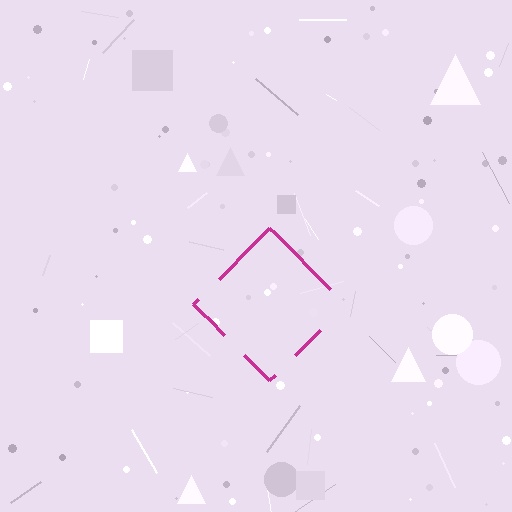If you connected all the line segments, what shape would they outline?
They would outline a diamond.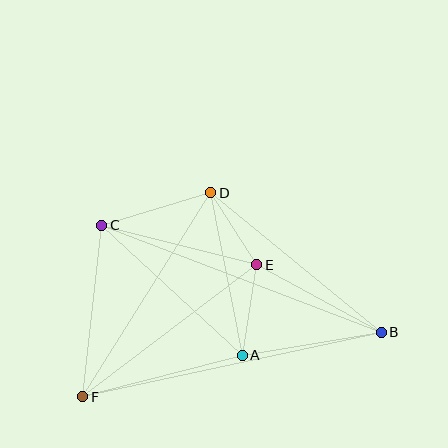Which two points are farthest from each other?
Points B and F are farthest from each other.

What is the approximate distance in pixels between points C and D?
The distance between C and D is approximately 114 pixels.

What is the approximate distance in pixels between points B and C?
The distance between B and C is approximately 299 pixels.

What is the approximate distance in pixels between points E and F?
The distance between E and F is approximately 218 pixels.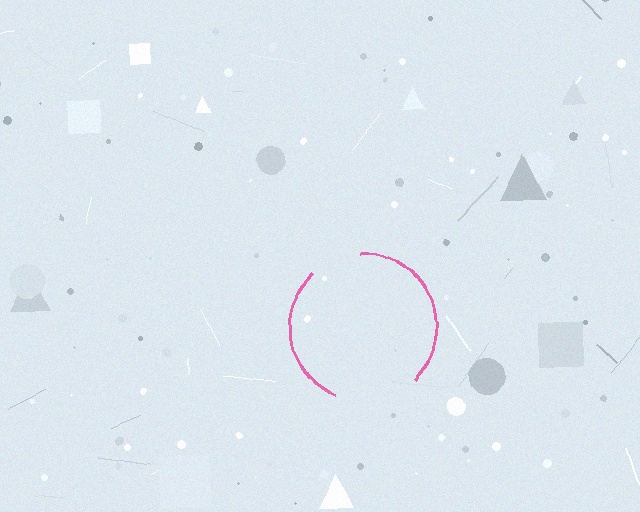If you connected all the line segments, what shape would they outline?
They would outline a circle.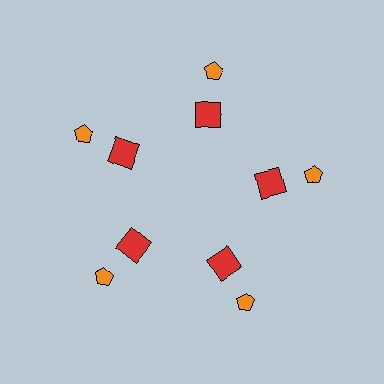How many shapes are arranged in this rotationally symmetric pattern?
There are 10 shapes, arranged in 5 groups of 2.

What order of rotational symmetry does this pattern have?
This pattern has 5-fold rotational symmetry.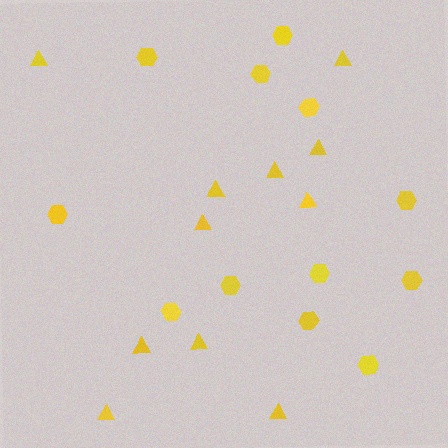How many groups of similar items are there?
There are 2 groups: one group of hexagons (12) and one group of triangles (11).